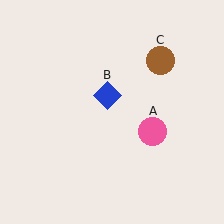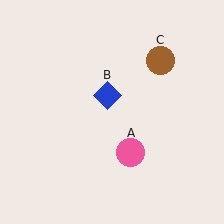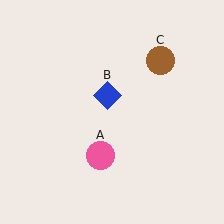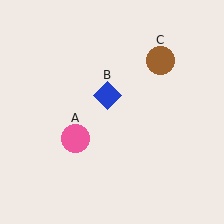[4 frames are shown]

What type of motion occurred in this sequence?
The pink circle (object A) rotated clockwise around the center of the scene.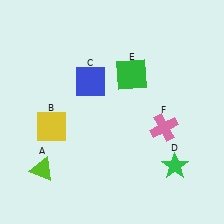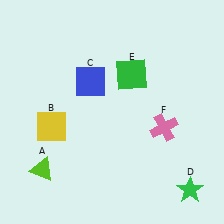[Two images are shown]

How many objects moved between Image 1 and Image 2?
1 object moved between the two images.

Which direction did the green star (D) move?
The green star (D) moved down.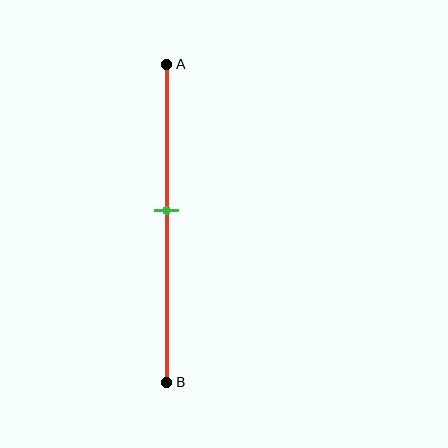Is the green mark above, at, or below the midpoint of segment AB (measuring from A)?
The green mark is above the midpoint of segment AB.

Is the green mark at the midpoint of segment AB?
No, the mark is at about 45% from A, not at the 50% midpoint.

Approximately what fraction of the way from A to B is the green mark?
The green mark is approximately 45% of the way from A to B.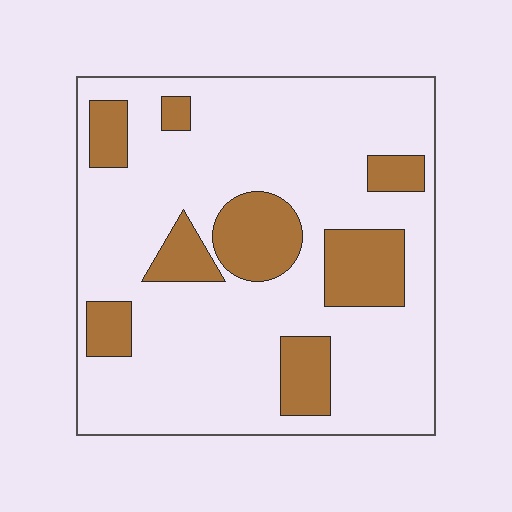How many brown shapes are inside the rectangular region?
8.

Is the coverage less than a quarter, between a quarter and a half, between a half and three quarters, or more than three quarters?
Less than a quarter.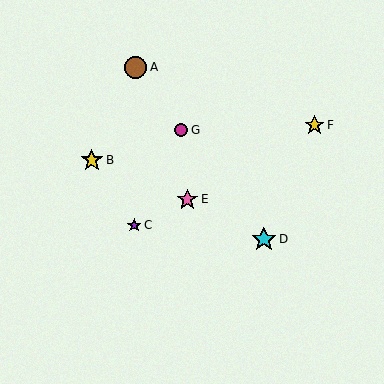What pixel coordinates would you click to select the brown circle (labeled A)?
Click at (136, 67) to select the brown circle A.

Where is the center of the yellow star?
The center of the yellow star is at (314, 125).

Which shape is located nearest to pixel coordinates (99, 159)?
The yellow star (labeled B) at (92, 160) is nearest to that location.